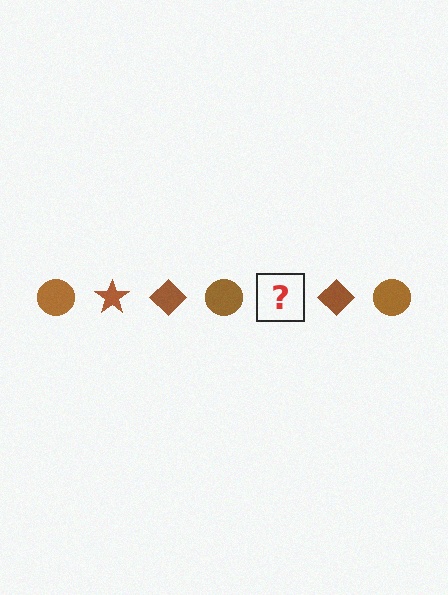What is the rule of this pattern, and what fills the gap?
The rule is that the pattern cycles through circle, star, diamond shapes in brown. The gap should be filled with a brown star.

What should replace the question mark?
The question mark should be replaced with a brown star.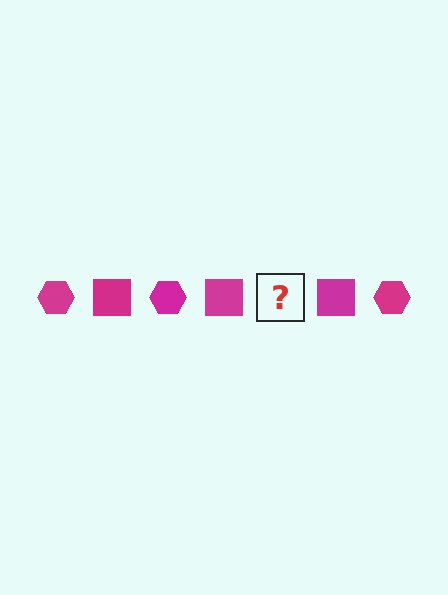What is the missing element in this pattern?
The missing element is a magenta hexagon.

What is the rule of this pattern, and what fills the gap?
The rule is that the pattern cycles through hexagon, square shapes in magenta. The gap should be filled with a magenta hexagon.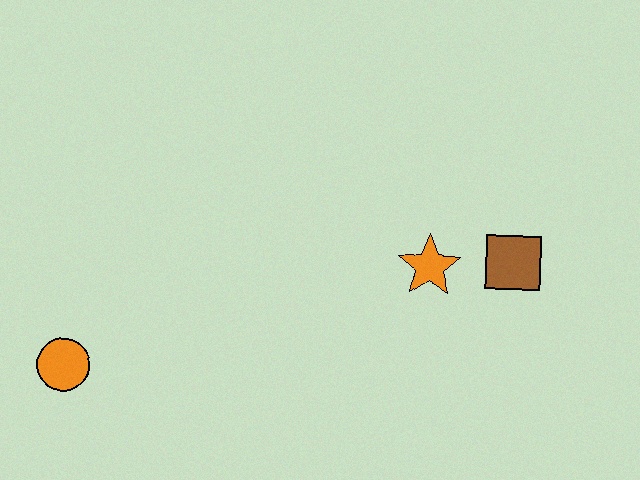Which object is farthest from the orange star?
The orange circle is farthest from the orange star.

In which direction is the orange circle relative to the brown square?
The orange circle is to the left of the brown square.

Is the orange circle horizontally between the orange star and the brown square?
No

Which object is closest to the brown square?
The orange star is closest to the brown square.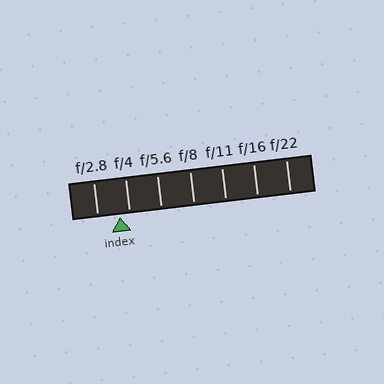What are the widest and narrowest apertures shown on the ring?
The widest aperture shown is f/2.8 and the narrowest is f/22.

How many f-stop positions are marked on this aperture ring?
There are 7 f-stop positions marked.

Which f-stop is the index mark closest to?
The index mark is closest to f/4.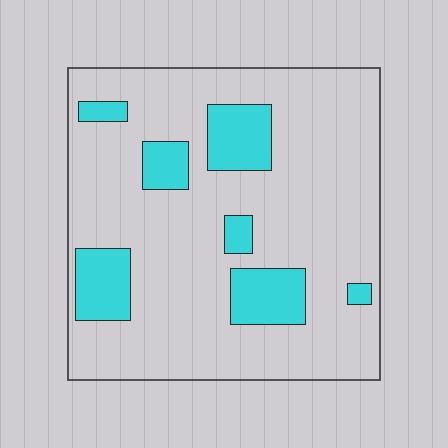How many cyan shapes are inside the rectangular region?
7.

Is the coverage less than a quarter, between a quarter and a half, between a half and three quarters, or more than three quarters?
Less than a quarter.